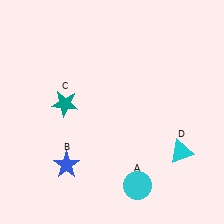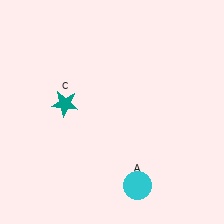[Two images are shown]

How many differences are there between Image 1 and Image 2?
There are 2 differences between the two images.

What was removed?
The cyan triangle (D), the blue star (B) were removed in Image 2.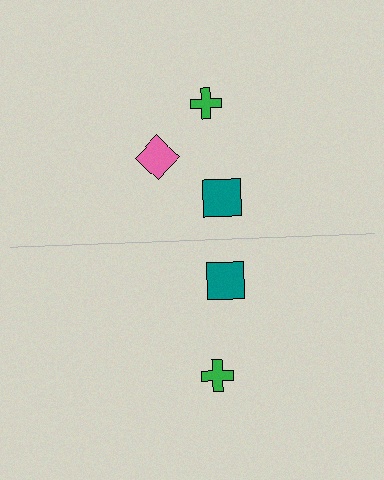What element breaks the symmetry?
A pink diamond is missing from the bottom side.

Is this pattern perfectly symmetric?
No, the pattern is not perfectly symmetric. A pink diamond is missing from the bottom side.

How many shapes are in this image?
There are 5 shapes in this image.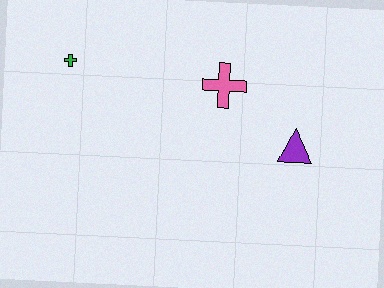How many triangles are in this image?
There is 1 triangle.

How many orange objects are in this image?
There are no orange objects.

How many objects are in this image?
There are 3 objects.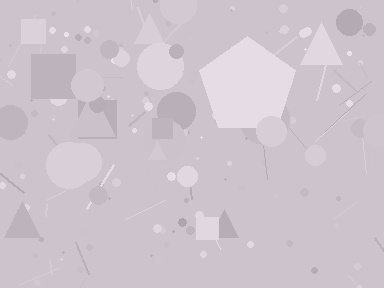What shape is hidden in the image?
A pentagon is hidden in the image.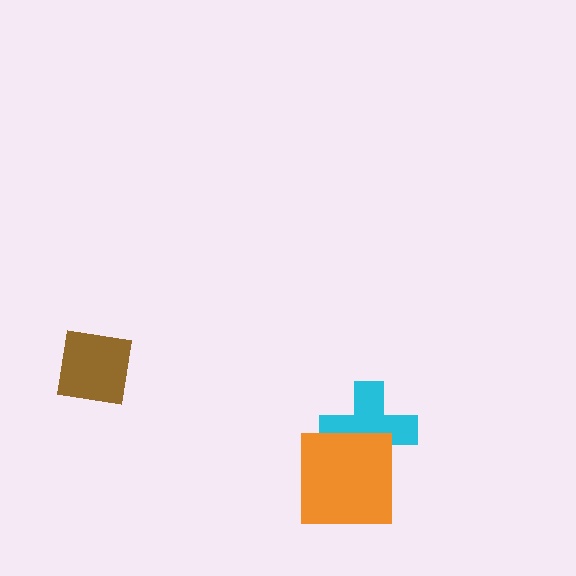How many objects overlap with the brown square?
0 objects overlap with the brown square.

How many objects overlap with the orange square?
1 object overlaps with the orange square.